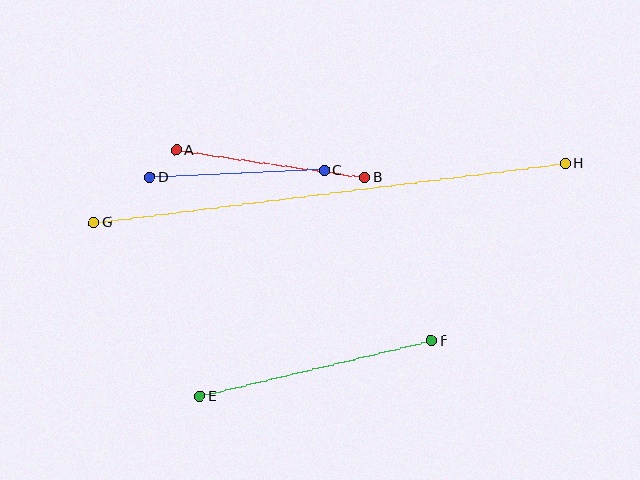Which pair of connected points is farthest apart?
Points G and H are farthest apart.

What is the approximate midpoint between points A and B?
The midpoint is at approximately (271, 164) pixels.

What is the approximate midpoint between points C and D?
The midpoint is at approximately (237, 174) pixels.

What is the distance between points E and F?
The distance is approximately 239 pixels.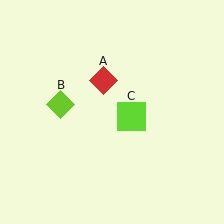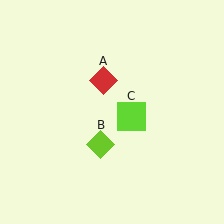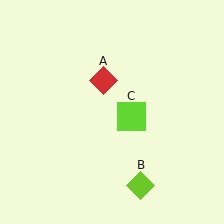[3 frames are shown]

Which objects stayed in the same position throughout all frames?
Red diamond (object A) and lime square (object C) remained stationary.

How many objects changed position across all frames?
1 object changed position: lime diamond (object B).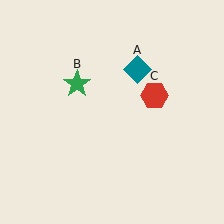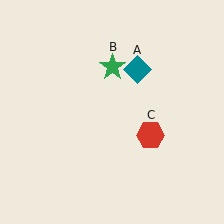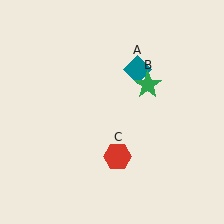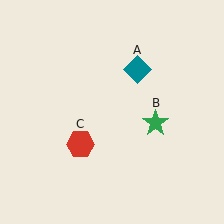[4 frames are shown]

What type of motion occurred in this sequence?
The green star (object B), red hexagon (object C) rotated clockwise around the center of the scene.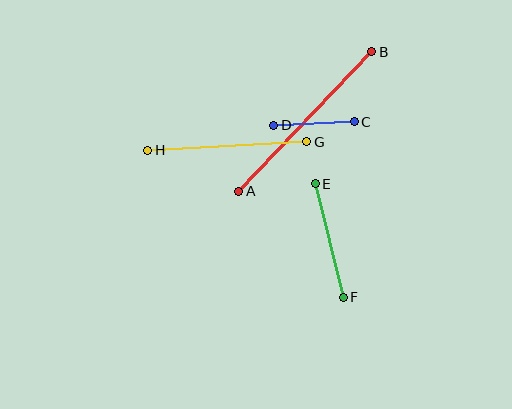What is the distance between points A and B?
The distance is approximately 193 pixels.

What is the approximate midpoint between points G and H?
The midpoint is at approximately (227, 146) pixels.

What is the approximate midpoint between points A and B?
The midpoint is at approximately (305, 122) pixels.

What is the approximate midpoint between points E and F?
The midpoint is at approximately (329, 241) pixels.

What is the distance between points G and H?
The distance is approximately 159 pixels.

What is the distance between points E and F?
The distance is approximately 117 pixels.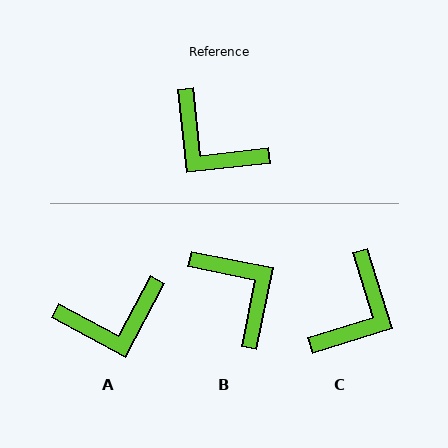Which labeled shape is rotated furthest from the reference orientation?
B, about 163 degrees away.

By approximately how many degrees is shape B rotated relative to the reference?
Approximately 163 degrees counter-clockwise.